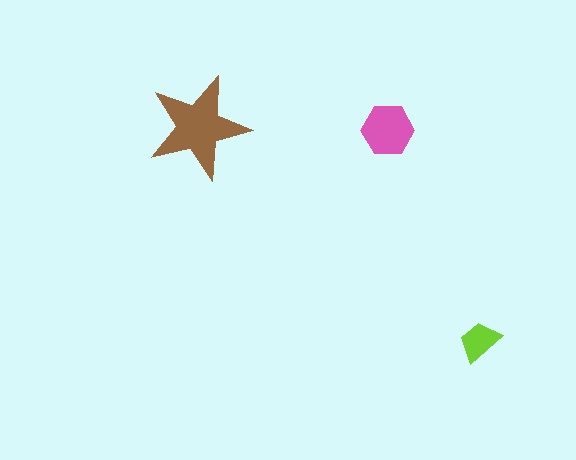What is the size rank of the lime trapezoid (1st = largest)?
3rd.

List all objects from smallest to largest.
The lime trapezoid, the pink hexagon, the brown star.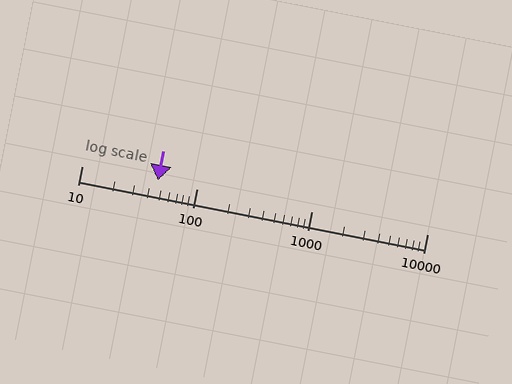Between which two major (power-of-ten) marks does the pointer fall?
The pointer is between 10 and 100.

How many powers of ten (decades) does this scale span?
The scale spans 3 decades, from 10 to 10000.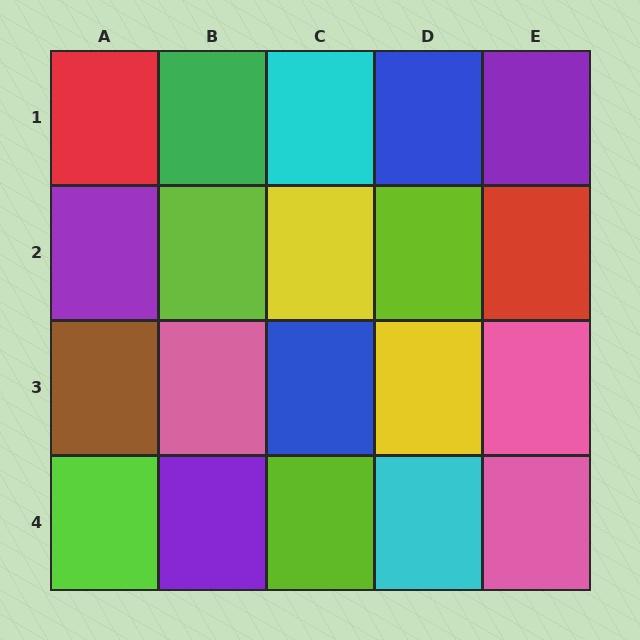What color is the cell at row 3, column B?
Pink.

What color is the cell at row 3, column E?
Pink.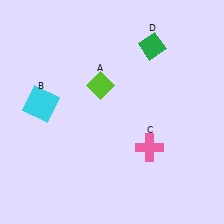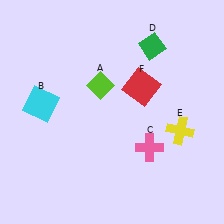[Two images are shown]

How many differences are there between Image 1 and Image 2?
There are 2 differences between the two images.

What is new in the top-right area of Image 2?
A red square (F) was added in the top-right area of Image 2.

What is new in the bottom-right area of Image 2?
A yellow cross (E) was added in the bottom-right area of Image 2.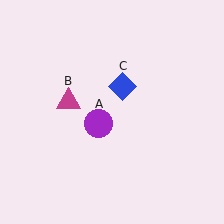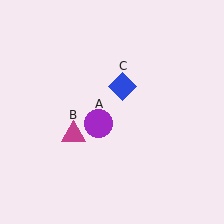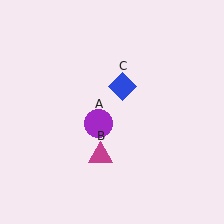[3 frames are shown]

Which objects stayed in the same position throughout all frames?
Purple circle (object A) and blue diamond (object C) remained stationary.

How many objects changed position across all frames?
1 object changed position: magenta triangle (object B).